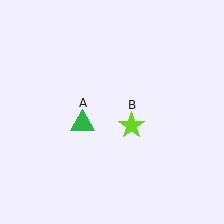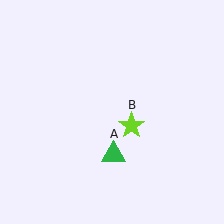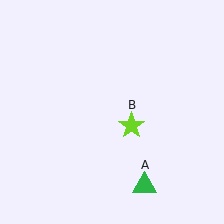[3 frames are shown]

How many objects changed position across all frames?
1 object changed position: green triangle (object A).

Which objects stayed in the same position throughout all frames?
Lime star (object B) remained stationary.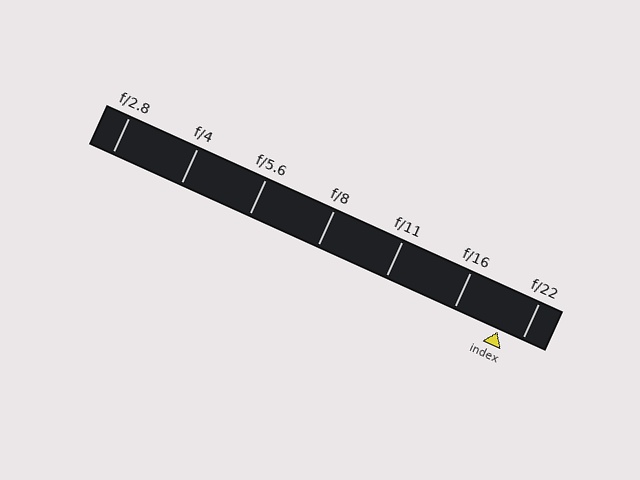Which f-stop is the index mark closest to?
The index mark is closest to f/22.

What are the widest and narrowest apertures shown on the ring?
The widest aperture shown is f/2.8 and the narrowest is f/22.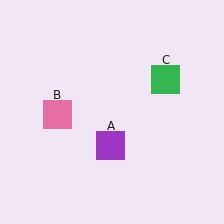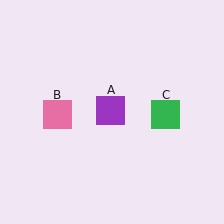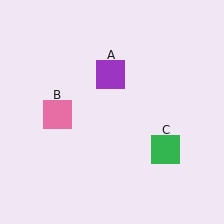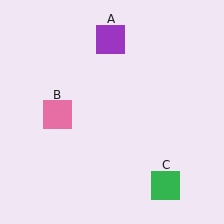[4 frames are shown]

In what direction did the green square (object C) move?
The green square (object C) moved down.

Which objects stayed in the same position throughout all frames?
Pink square (object B) remained stationary.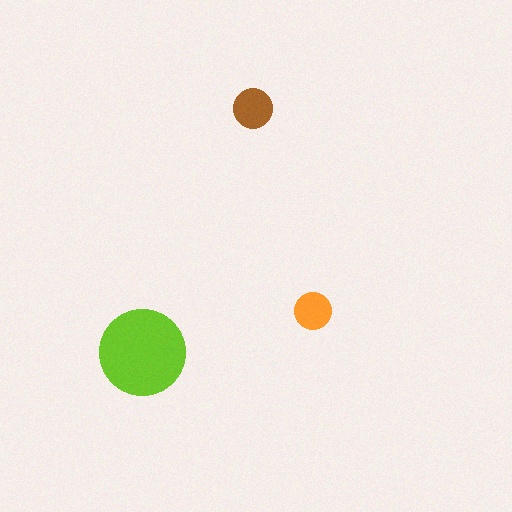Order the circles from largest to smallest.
the lime one, the brown one, the orange one.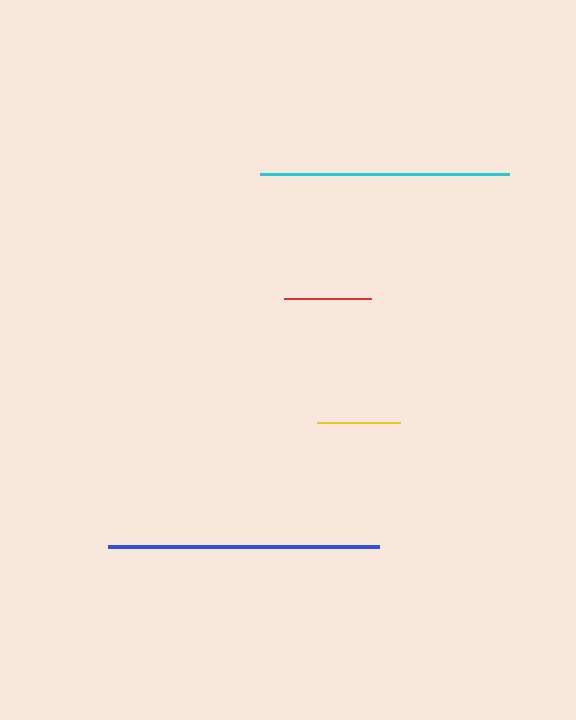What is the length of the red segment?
The red segment is approximately 87 pixels long.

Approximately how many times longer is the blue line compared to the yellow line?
The blue line is approximately 3.3 times the length of the yellow line.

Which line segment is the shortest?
The yellow line is the shortest at approximately 83 pixels.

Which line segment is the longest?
The blue line is the longest at approximately 272 pixels.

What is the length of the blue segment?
The blue segment is approximately 272 pixels long.